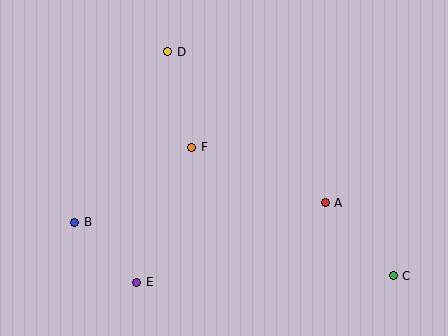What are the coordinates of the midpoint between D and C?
The midpoint between D and C is at (280, 164).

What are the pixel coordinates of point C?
Point C is at (393, 276).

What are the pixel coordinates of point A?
Point A is at (325, 203).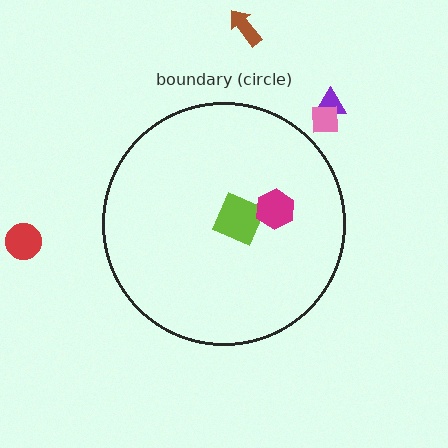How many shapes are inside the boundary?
2 inside, 4 outside.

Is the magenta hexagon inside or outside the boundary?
Inside.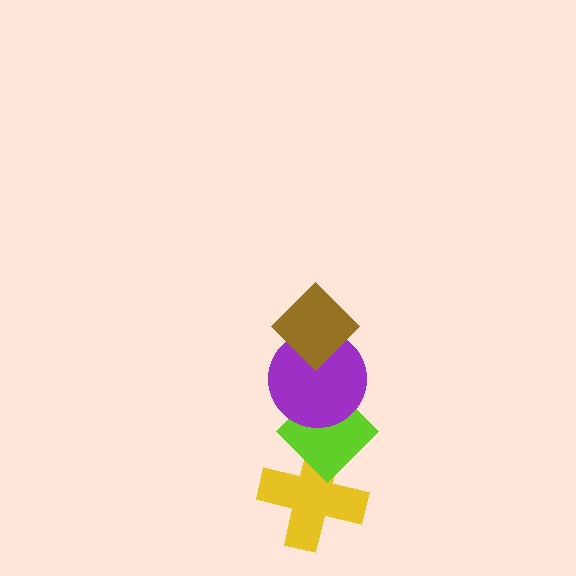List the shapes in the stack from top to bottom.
From top to bottom: the brown diamond, the purple circle, the lime diamond, the yellow cross.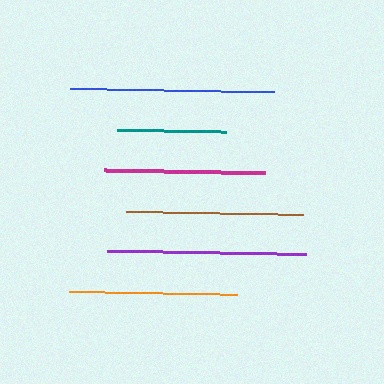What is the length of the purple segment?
The purple segment is approximately 199 pixels long.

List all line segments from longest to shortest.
From longest to shortest: blue, purple, brown, orange, magenta, teal.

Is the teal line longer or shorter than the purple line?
The purple line is longer than the teal line.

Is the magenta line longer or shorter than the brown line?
The brown line is longer than the magenta line.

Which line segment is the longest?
The blue line is the longest at approximately 204 pixels.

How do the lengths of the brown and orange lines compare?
The brown and orange lines are approximately the same length.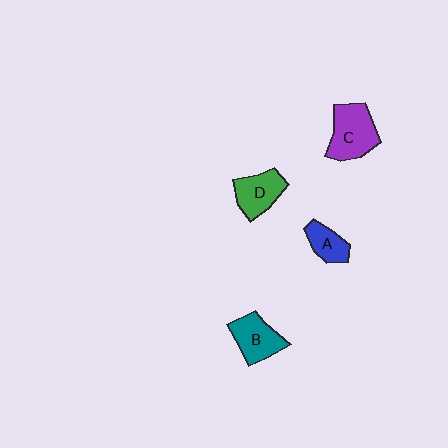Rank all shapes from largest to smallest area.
From largest to smallest: C (purple), B (teal), D (green), A (blue).